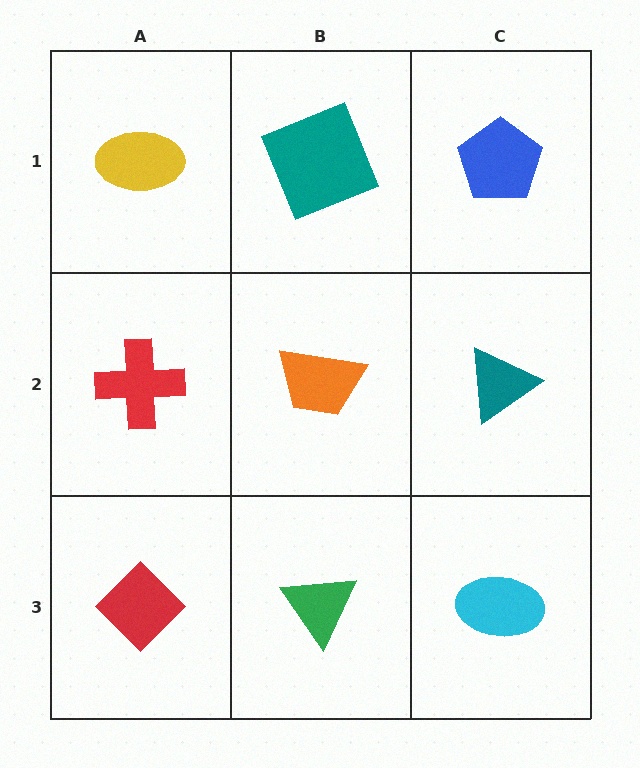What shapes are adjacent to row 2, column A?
A yellow ellipse (row 1, column A), a red diamond (row 3, column A), an orange trapezoid (row 2, column B).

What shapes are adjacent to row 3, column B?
An orange trapezoid (row 2, column B), a red diamond (row 3, column A), a cyan ellipse (row 3, column C).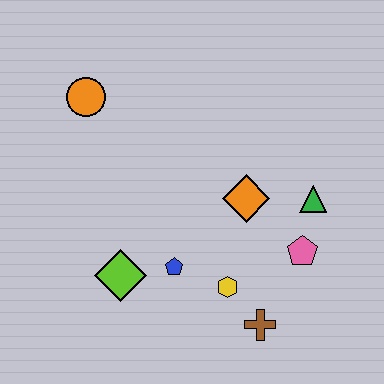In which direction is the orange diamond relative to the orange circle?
The orange diamond is to the right of the orange circle.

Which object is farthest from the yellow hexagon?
The orange circle is farthest from the yellow hexagon.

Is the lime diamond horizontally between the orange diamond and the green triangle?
No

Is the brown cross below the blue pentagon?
Yes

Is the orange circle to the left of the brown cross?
Yes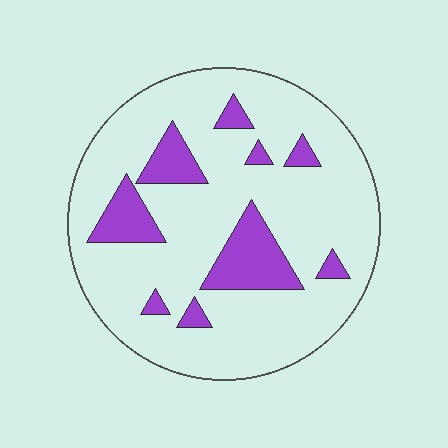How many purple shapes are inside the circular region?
9.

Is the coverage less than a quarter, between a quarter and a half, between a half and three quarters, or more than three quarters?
Less than a quarter.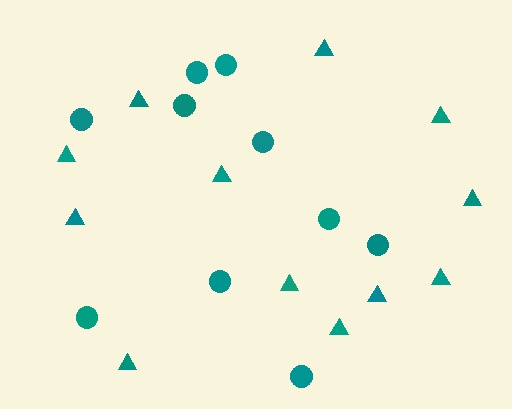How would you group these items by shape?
There are 2 groups: one group of triangles (12) and one group of circles (10).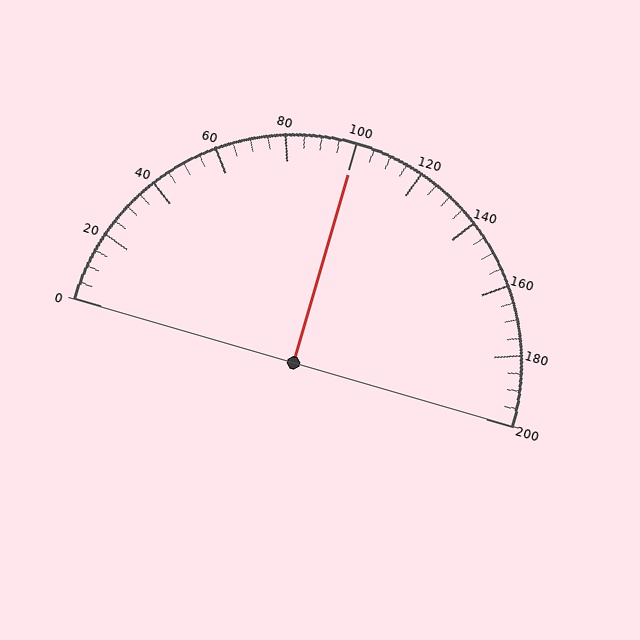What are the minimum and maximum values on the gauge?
The gauge ranges from 0 to 200.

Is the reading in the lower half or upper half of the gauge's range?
The reading is in the upper half of the range (0 to 200).